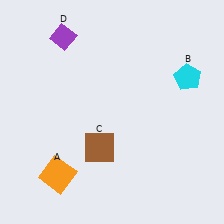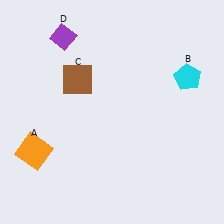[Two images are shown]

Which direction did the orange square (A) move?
The orange square (A) moved left.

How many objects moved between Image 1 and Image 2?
2 objects moved between the two images.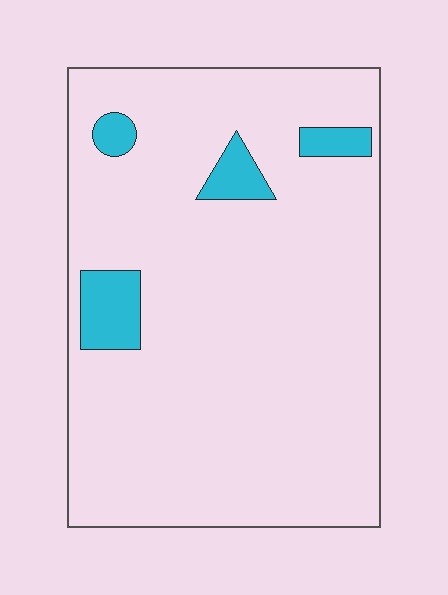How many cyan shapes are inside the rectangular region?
4.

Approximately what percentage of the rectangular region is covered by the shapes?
Approximately 10%.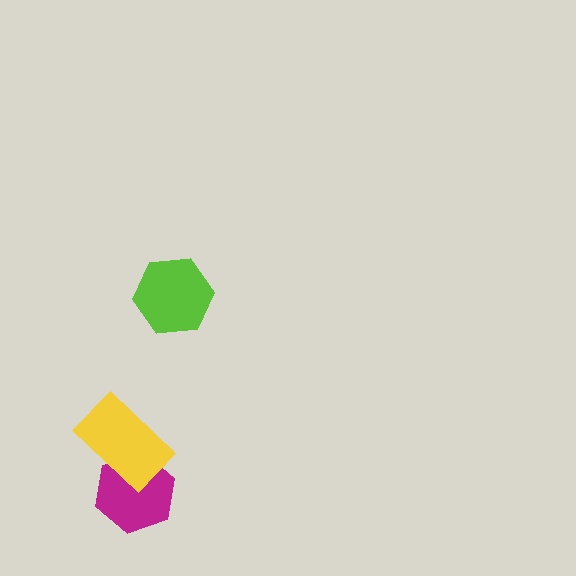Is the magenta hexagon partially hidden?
Yes, it is partially covered by another shape.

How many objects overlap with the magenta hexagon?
1 object overlaps with the magenta hexagon.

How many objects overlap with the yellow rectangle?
1 object overlaps with the yellow rectangle.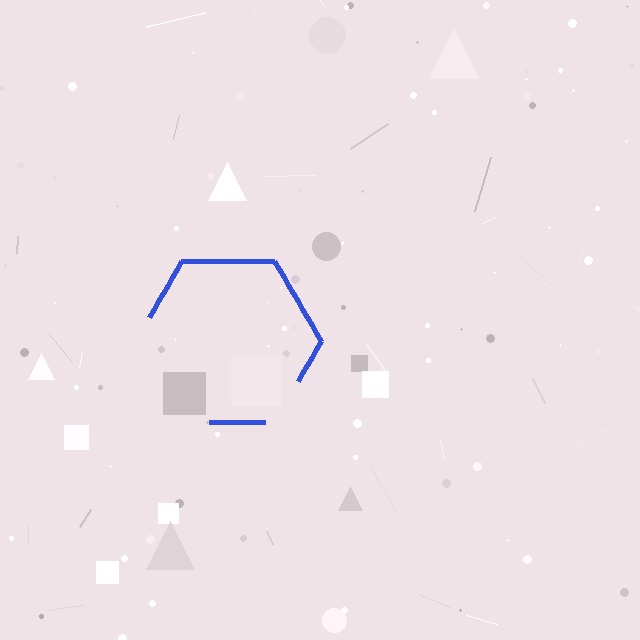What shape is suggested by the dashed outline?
The dashed outline suggests a hexagon.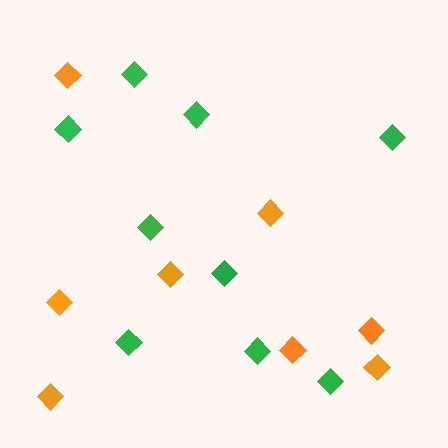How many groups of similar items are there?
There are 2 groups: one group of orange diamonds (8) and one group of green diamonds (9).